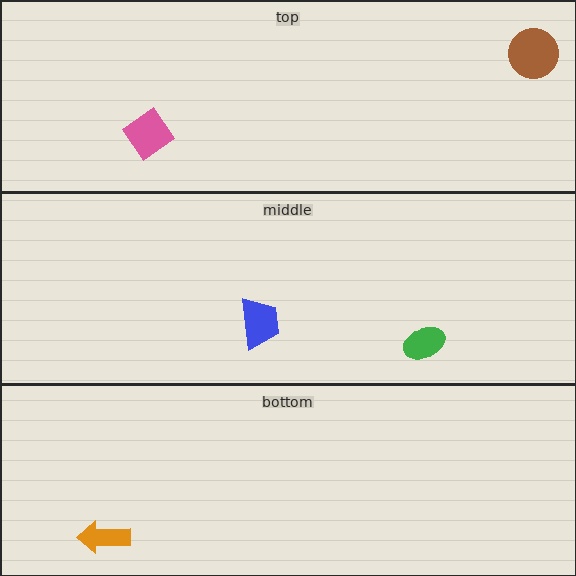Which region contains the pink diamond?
The top region.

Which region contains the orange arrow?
The bottom region.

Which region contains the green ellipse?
The middle region.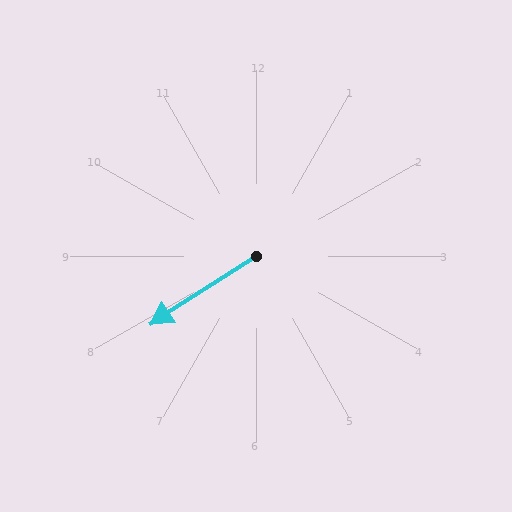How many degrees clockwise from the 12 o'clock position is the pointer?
Approximately 237 degrees.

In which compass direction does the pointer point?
Southwest.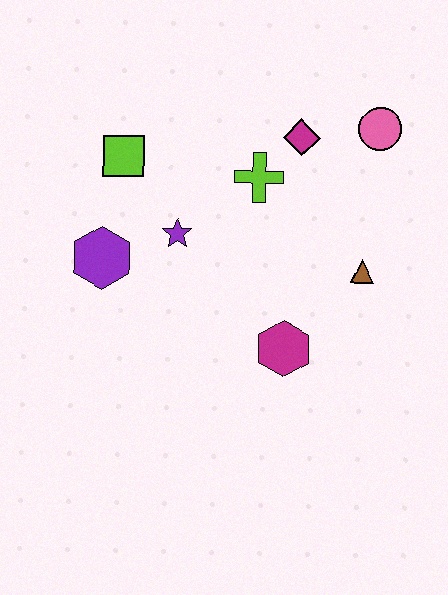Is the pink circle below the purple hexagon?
No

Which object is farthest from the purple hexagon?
The pink circle is farthest from the purple hexagon.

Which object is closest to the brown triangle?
The magenta hexagon is closest to the brown triangle.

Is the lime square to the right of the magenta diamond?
No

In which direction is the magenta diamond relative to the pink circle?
The magenta diamond is to the left of the pink circle.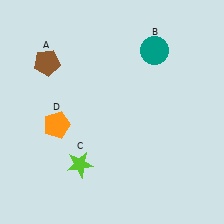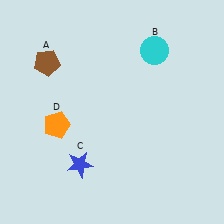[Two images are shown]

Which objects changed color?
B changed from teal to cyan. C changed from lime to blue.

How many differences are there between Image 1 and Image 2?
There are 2 differences between the two images.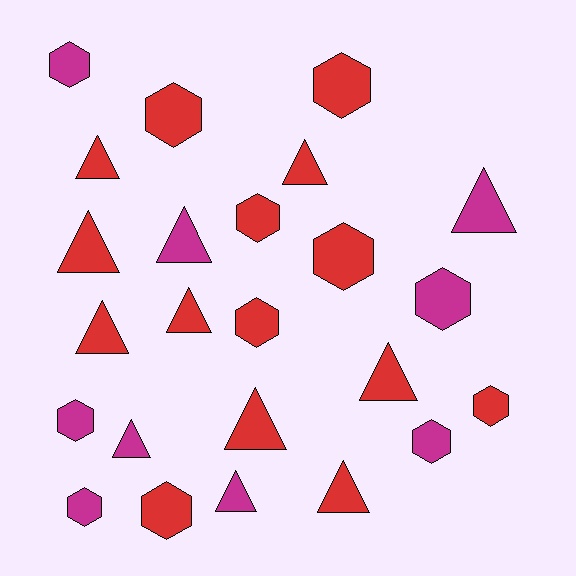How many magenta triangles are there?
There are 4 magenta triangles.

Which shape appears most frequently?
Triangle, with 12 objects.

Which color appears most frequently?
Red, with 15 objects.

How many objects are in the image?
There are 24 objects.